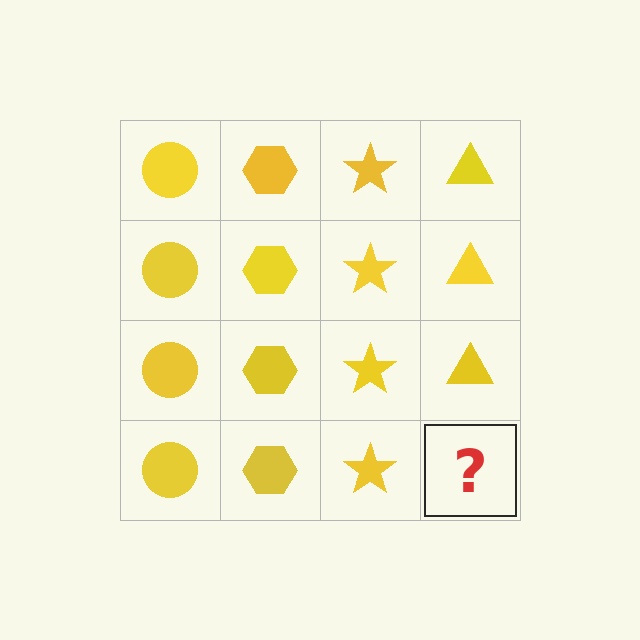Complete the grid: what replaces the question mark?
The question mark should be replaced with a yellow triangle.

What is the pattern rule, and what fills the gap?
The rule is that each column has a consistent shape. The gap should be filled with a yellow triangle.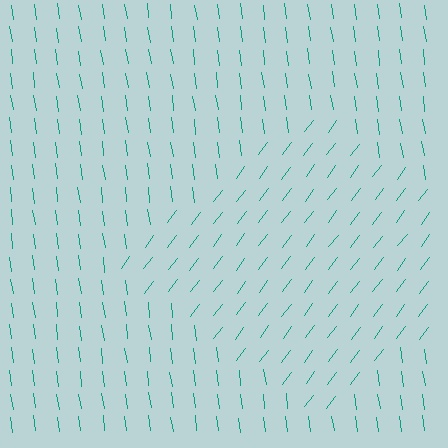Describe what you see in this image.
The image is filled with small teal line segments. A diamond region in the image has lines oriented differently from the surrounding lines, creating a visible texture boundary.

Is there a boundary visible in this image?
Yes, there is a texture boundary formed by a change in line orientation.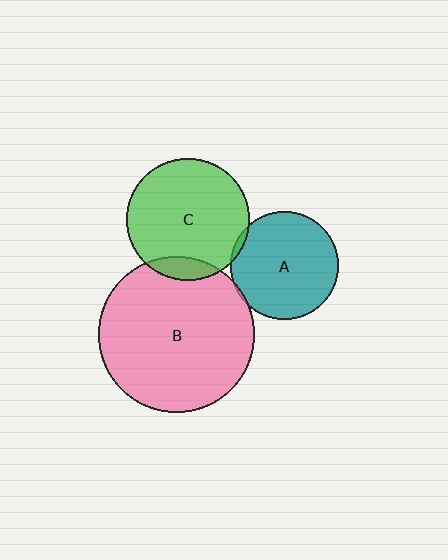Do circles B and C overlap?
Yes.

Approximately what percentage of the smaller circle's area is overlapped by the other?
Approximately 10%.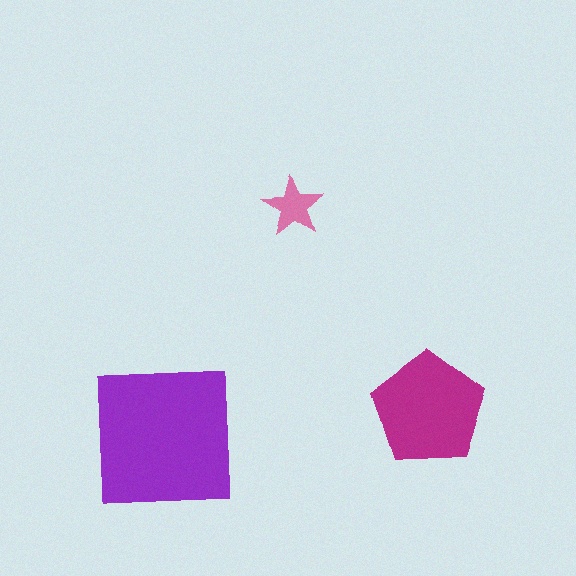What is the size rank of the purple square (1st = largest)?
1st.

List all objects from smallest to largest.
The pink star, the magenta pentagon, the purple square.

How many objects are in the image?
There are 3 objects in the image.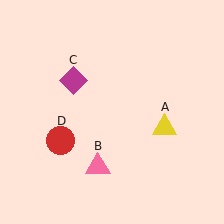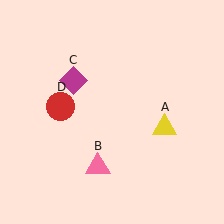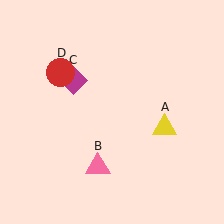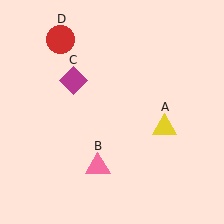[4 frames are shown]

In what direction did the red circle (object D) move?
The red circle (object D) moved up.